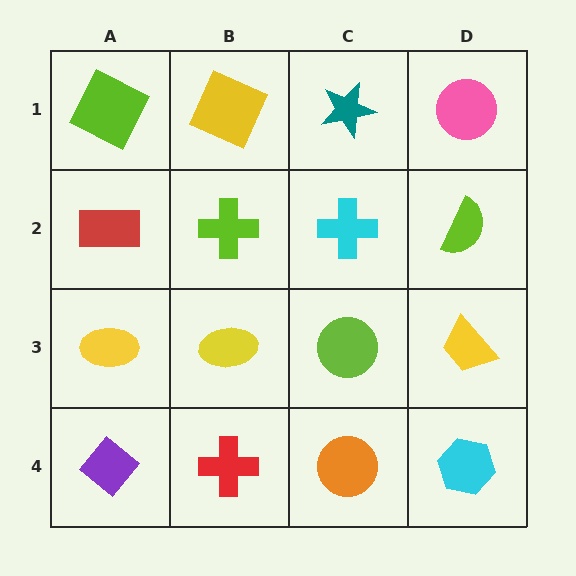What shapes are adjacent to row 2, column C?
A teal star (row 1, column C), a lime circle (row 3, column C), a lime cross (row 2, column B), a lime semicircle (row 2, column D).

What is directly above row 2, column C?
A teal star.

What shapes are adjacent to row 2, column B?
A yellow square (row 1, column B), a yellow ellipse (row 3, column B), a red rectangle (row 2, column A), a cyan cross (row 2, column C).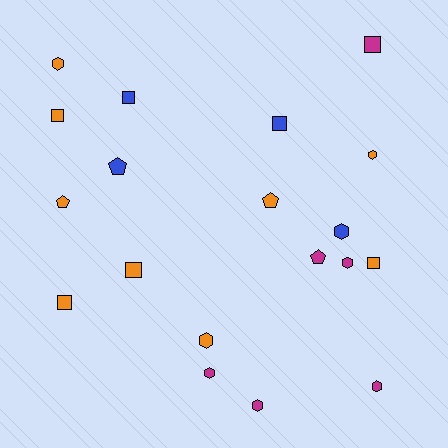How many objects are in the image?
There are 19 objects.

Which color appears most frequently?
Orange, with 9 objects.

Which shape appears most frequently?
Hexagon, with 8 objects.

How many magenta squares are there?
There is 1 magenta square.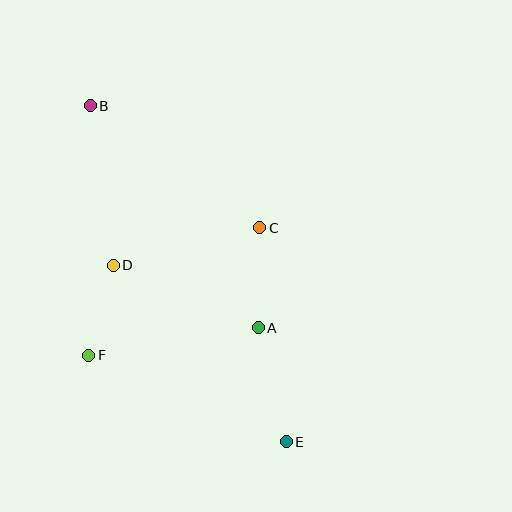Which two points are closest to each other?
Points D and F are closest to each other.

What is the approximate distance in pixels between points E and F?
The distance between E and F is approximately 216 pixels.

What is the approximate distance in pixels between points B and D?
The distance between B and D is approximately 161 pixels.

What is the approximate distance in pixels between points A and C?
The distance between A and C is approximately 100 pixels.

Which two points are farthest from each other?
Points B and E are farthest from each other.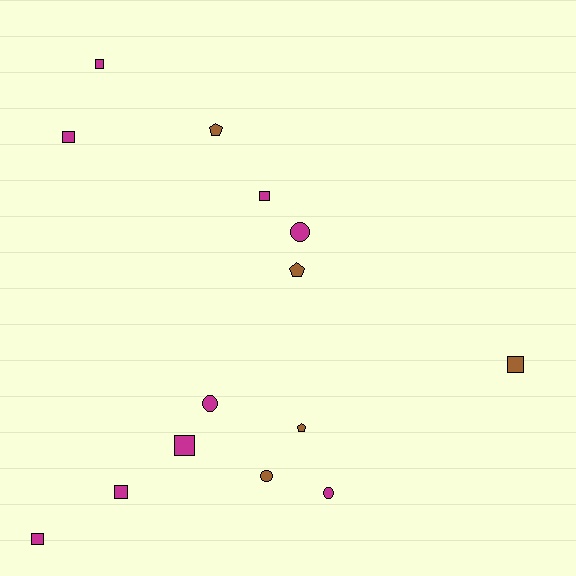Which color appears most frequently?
Magenta, with 9 objects.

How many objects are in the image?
There are 14 objects.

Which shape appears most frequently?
Square, with 7 objects.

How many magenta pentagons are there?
There are no magenta pentagons.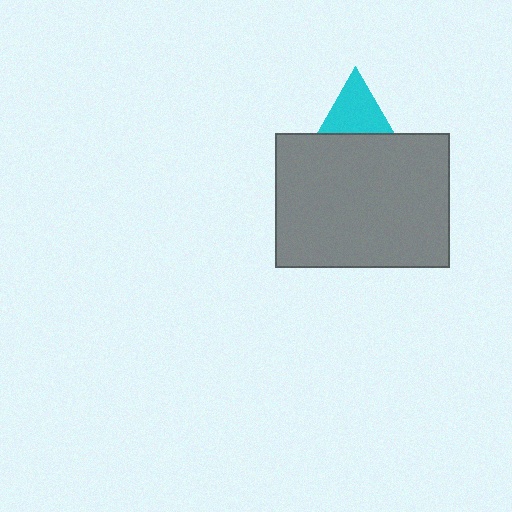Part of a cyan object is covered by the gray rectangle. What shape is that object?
It is a triangle.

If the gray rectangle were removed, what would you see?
You would see the complete cyan triangle.